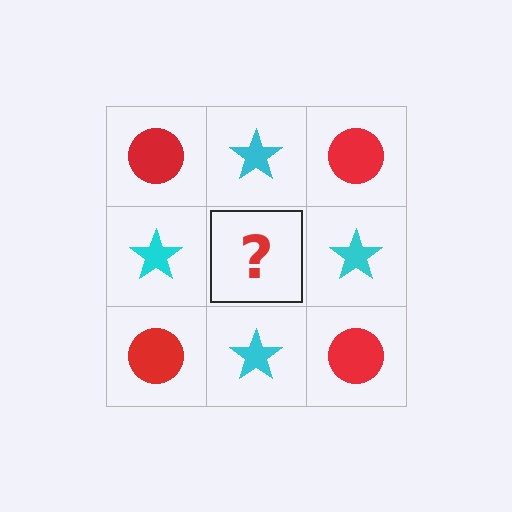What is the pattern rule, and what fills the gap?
The rule is that it alternates red circle and cyan star in a checkerboard pattern. The gap should be filled with a red circle.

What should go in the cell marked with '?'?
The missing cell should contain a red circle.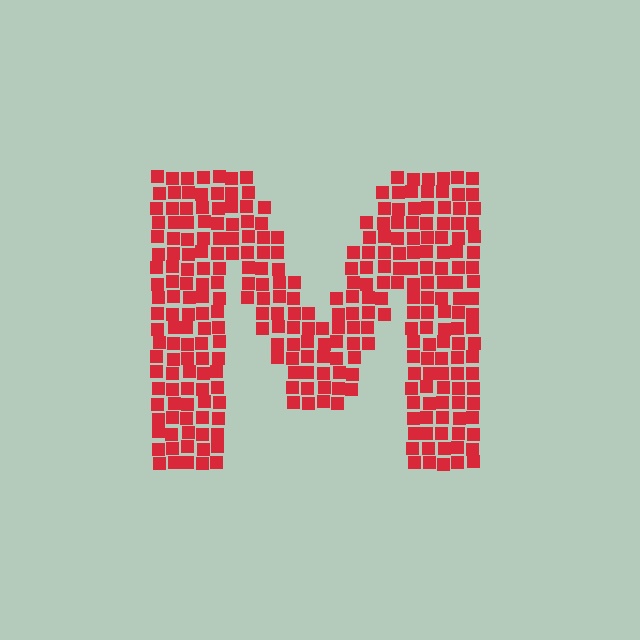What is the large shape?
The large shape is the letter M.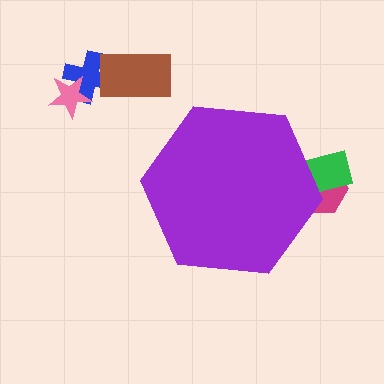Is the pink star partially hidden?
No, the pink star is fully visible.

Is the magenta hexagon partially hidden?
Yes, the magenta hexagon is partially hidden behind the purple hexagon.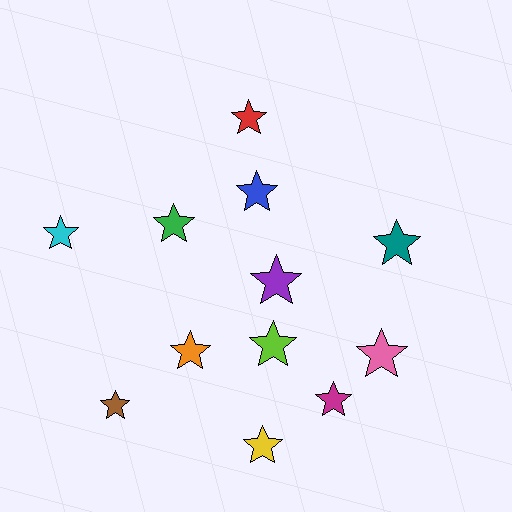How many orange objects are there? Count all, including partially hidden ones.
There is 1 orange object.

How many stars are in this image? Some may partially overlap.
There are 12 stars.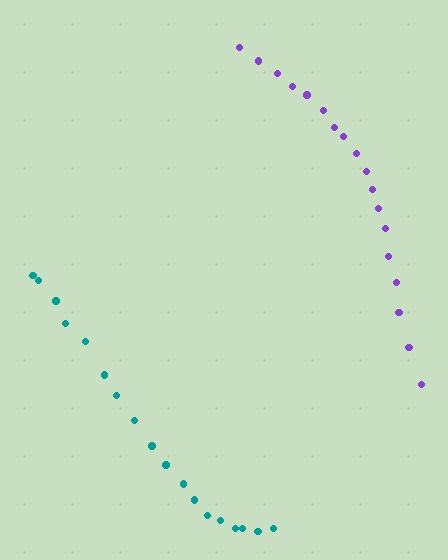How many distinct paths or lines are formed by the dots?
There are 2 distinct paths.